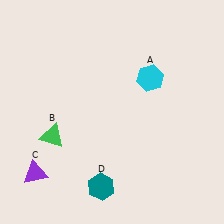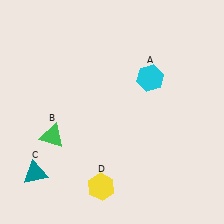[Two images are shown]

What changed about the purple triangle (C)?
In Image 1, C is purple. In Image 2, it changed to teal.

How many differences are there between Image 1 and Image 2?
There are 2 differences between the two images.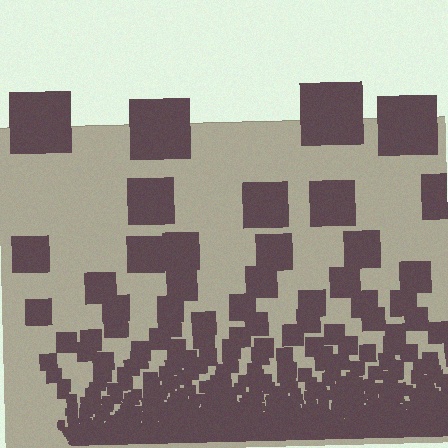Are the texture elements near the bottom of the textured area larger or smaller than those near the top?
Smaller. The gradient is inverted — elements near the bottom are smaller and denser.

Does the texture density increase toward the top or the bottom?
Density increases toward the bottom.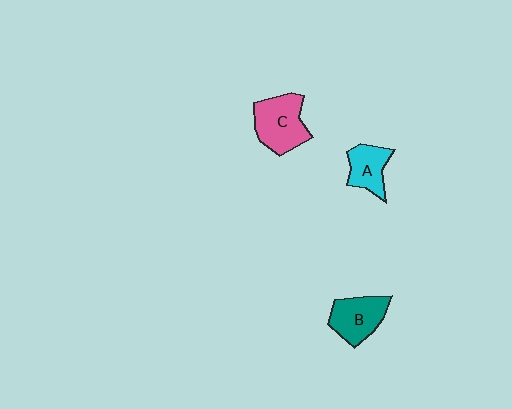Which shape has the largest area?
Shape C (pink).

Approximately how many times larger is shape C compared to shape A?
Approximately 1.5 times.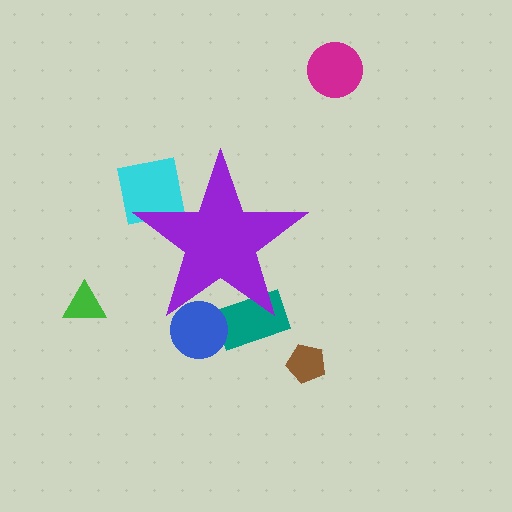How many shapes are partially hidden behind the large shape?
3 shapes are partially hidden.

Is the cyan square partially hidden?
Yes, the cyan square is partially hidden behind the purple star.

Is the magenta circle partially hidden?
No, the magenta circle is fully visible.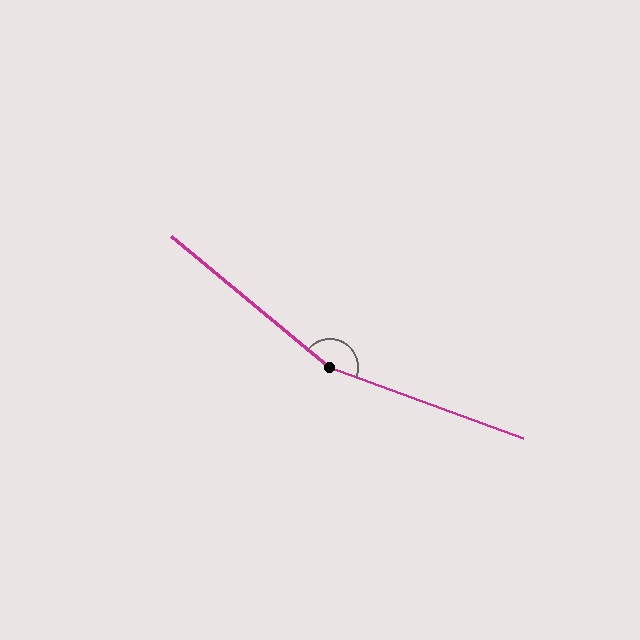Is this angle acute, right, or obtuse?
It is obtuse.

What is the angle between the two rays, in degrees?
Approximately 160 degrees.